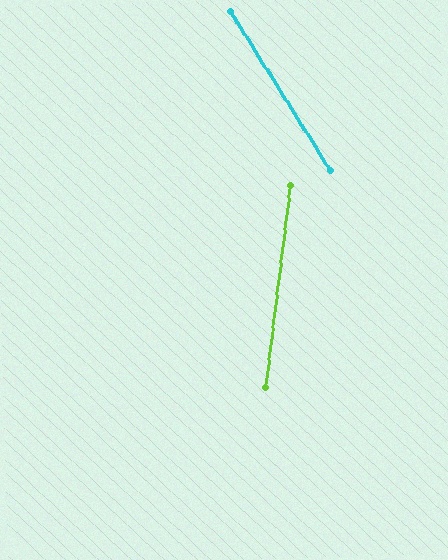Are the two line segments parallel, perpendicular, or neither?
Neither parallel nor perpendicular — they differ by about 39°.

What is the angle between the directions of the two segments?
Approximately 39 degrees.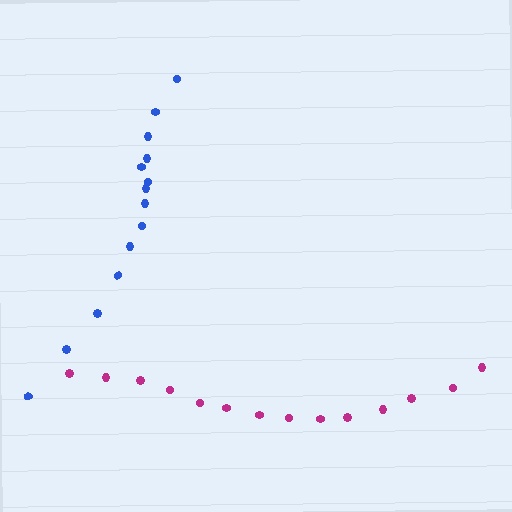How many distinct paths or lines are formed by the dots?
There are 2 distinct paths.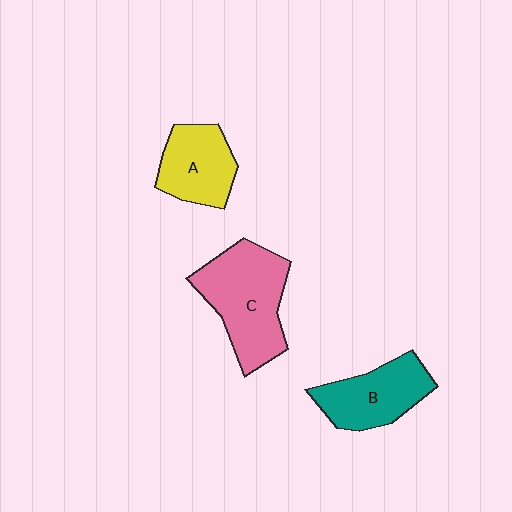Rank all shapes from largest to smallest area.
From largest to smallest: C (pink), B (teal), A (yellow).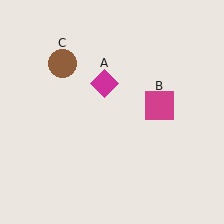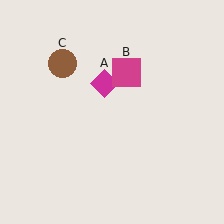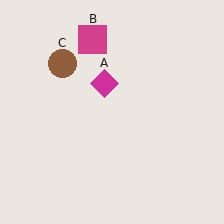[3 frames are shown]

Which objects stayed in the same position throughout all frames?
Magenta diamond (object A) and brown circle (object C) remained stationary.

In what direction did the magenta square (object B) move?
The magenta square (object B) moved up and to the left.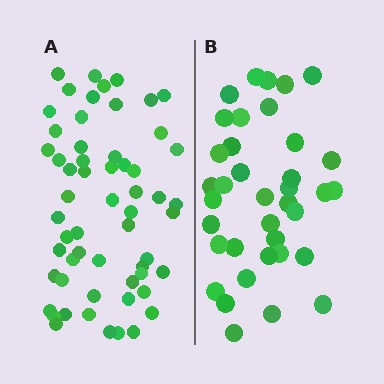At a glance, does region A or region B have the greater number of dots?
Region A (the left region) has more dots.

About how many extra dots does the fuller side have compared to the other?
Region A has approximately 20 more dots than region B.